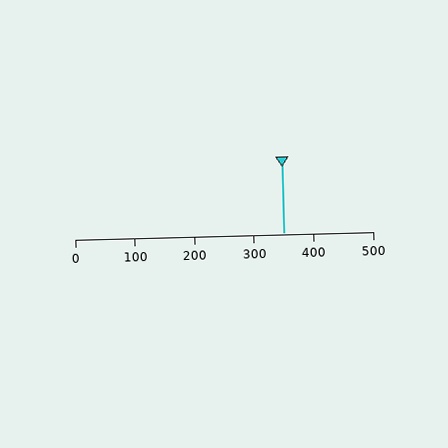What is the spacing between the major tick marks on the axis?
The major ticks are spaced 100 apart.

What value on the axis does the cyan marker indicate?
The marker indicates approximately 350.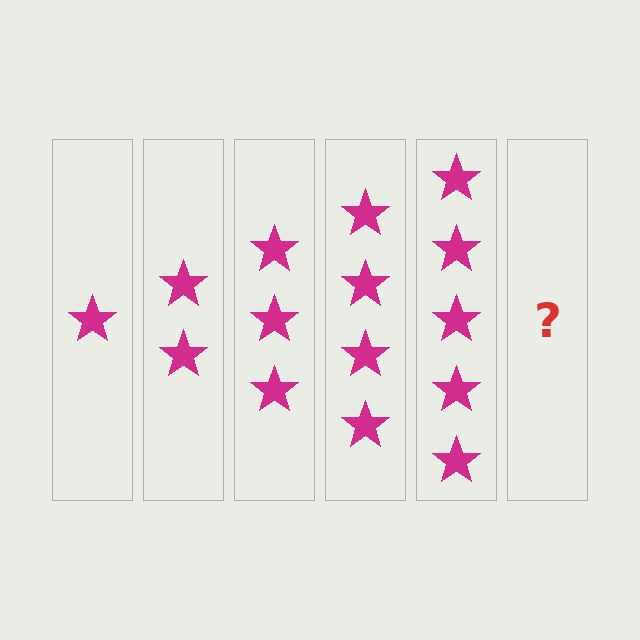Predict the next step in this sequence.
The next step is 6 stars.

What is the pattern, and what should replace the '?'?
The pattern is that each step adds one more star. The '?' should be 6 stars.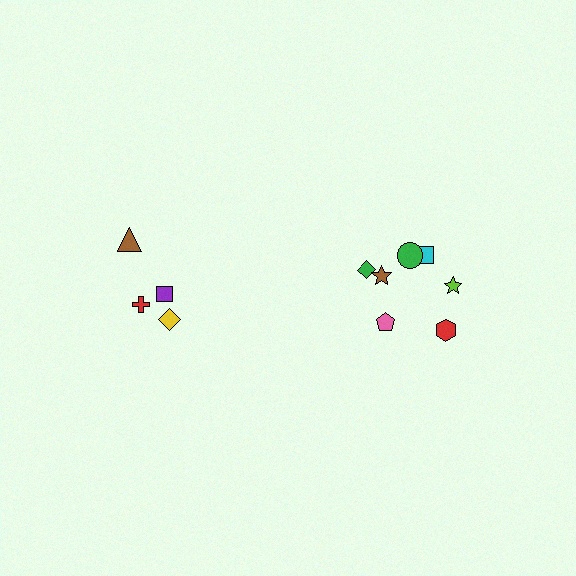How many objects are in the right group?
There are 7 objects.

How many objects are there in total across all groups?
There are 11 objects.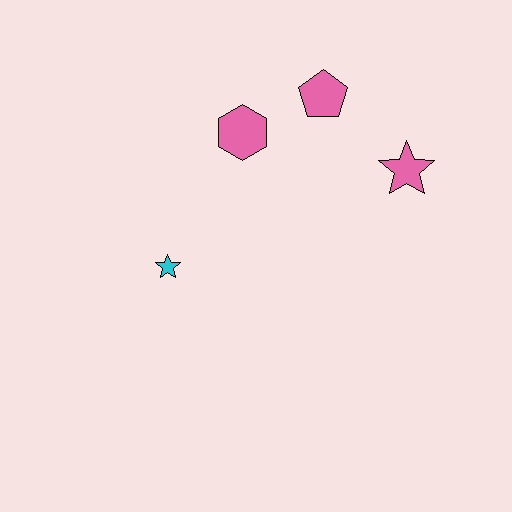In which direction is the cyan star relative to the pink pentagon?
The cyan star is below the pink pentagon.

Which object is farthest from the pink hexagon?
The pink star is farthest from the pink hexagon.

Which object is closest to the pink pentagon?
The pink hexagon is closest to the pink pentagon.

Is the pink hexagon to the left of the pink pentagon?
Yes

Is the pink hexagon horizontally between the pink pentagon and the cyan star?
Yes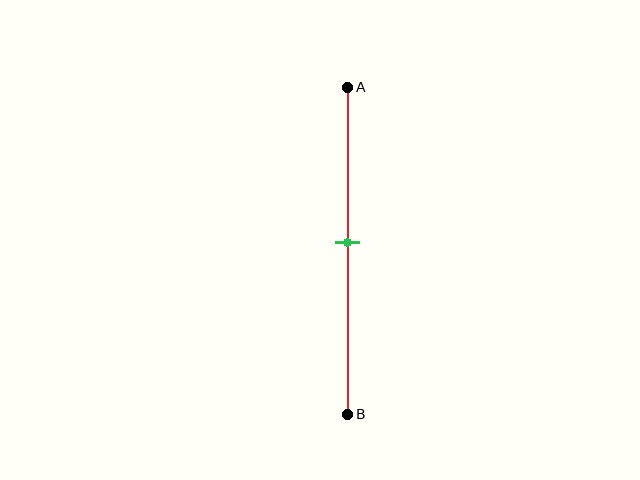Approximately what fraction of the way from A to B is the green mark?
The green mark is approximately 50% of the way from A to B.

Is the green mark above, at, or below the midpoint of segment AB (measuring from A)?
The green mark is approximately at the midpoint of segment AB.